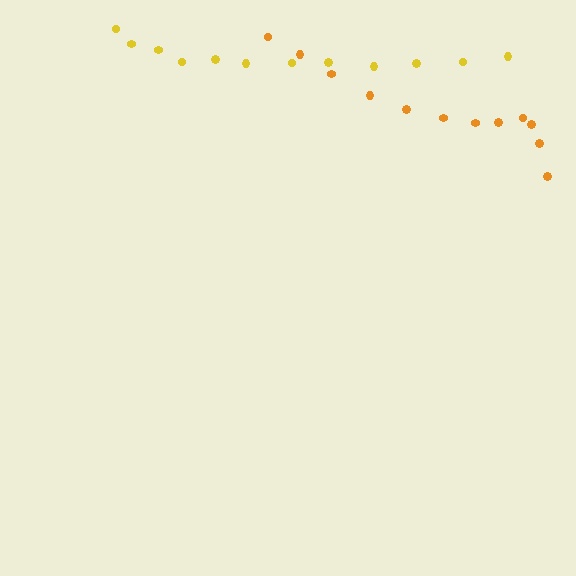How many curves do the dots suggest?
There are 2 distinct paths.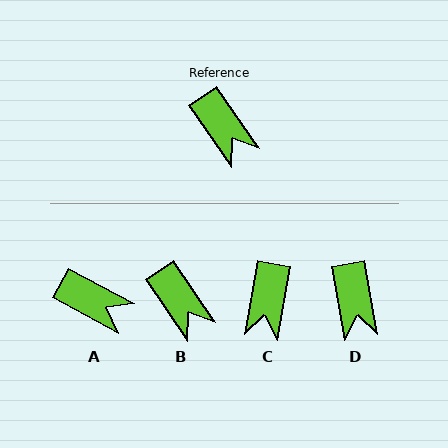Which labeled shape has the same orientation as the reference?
B.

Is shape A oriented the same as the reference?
No, it is off by about 28 degrees.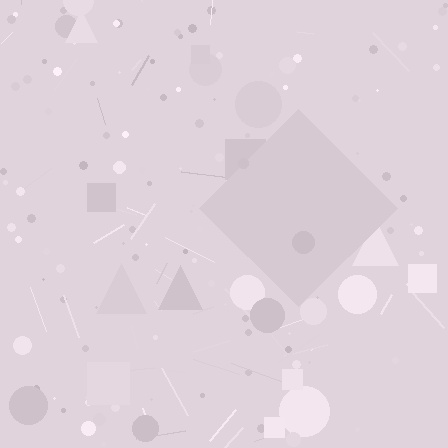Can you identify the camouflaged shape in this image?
The camouflaged shape is a diamond.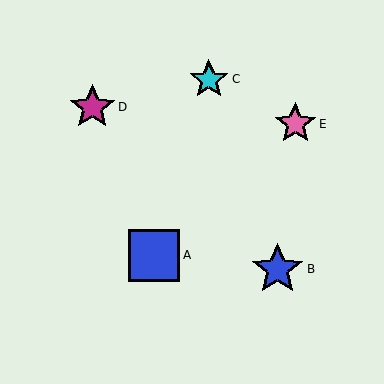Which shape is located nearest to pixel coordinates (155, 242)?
The blue square (labeled A) at (154, 255) is nearest to that location.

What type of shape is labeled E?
Shape E is a pink star.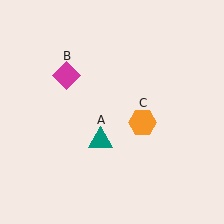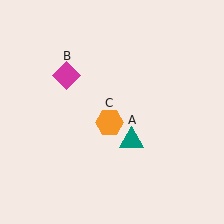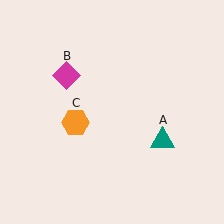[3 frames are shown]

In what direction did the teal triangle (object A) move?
The teal triangle (object A) moved right.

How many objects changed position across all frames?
2 objects changed position: teal triangle (object A), orange hexagon (object C).